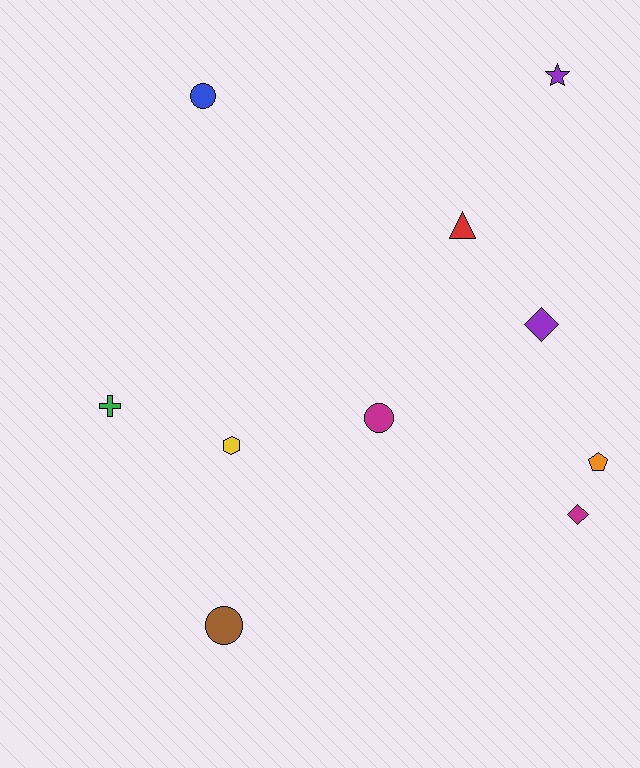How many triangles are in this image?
There is 1 triangle.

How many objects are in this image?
There are 10 objects.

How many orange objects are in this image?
There is 1 orange object.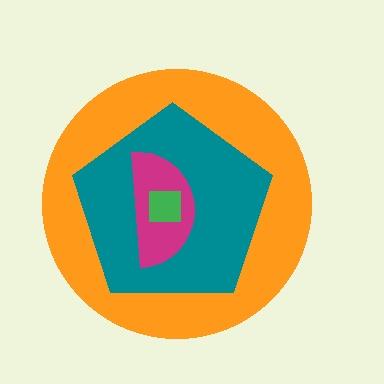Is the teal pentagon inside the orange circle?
Yes.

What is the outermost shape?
The orange circle.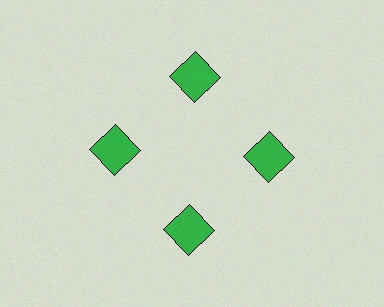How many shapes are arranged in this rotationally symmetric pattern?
There are 4 shapes, arranged in 4 groups of 1.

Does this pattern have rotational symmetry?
Yes, this pattern has 4-fold rotational symmetry. It looks the same after rotating 90 degrees around the center.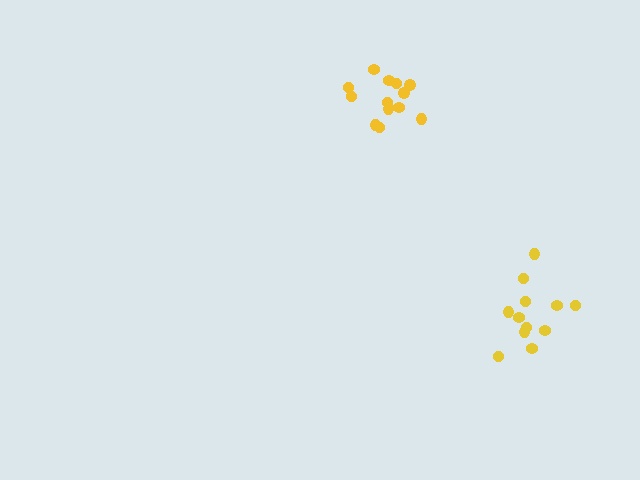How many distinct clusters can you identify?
There are 2 distinct clusters.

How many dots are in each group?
Group 1: 12 dots, Group 2: 13 dots (25 total).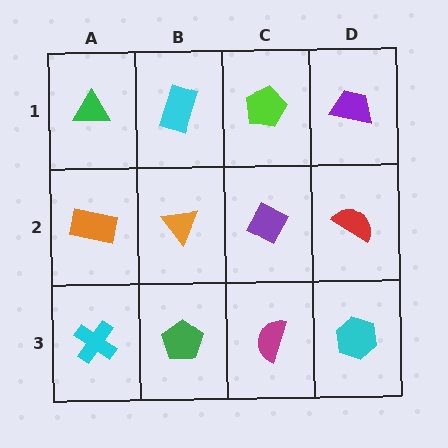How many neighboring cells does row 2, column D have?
3.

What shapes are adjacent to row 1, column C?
A purple diamond (row 2, column C), a cyan rectangle (row 1, column B), a purple trapezoid (row 1, column D).